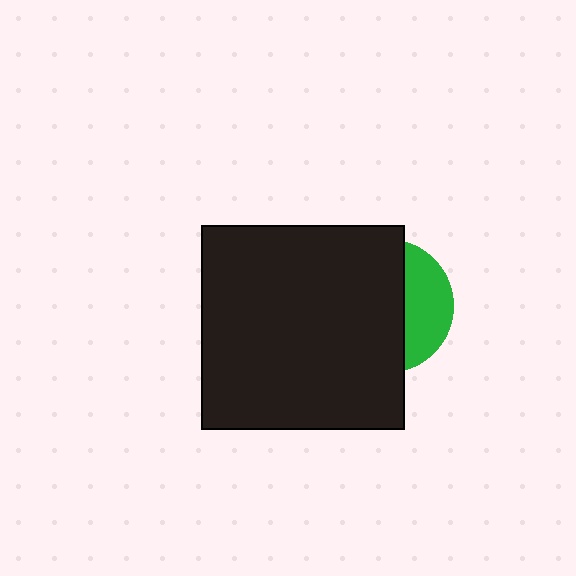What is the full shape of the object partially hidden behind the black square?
The partially hidden object is a green circle.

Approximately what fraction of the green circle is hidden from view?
Roughly 67% of the green circle is hidden behind the black square.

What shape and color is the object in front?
The object in front is a black square.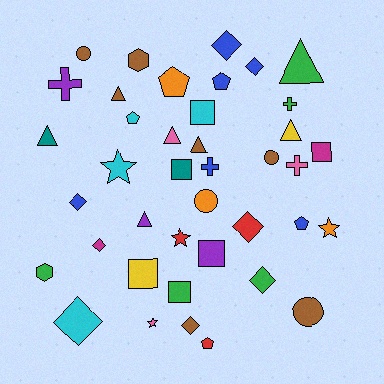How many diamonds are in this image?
There are 8 diamonds.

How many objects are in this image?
There are 40 objects.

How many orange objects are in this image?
There are 3 orange objects.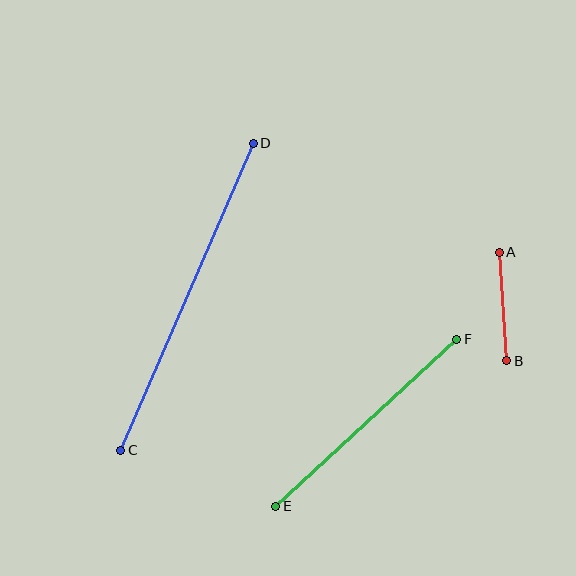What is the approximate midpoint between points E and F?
The midpoint is at approximately (366, 423) pixels.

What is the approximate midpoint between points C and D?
The midpoint is at approximately (187, 297) pixels.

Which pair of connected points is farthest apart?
Points C and D are farthest apart.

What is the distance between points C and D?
The distance is approximately 334 pixels.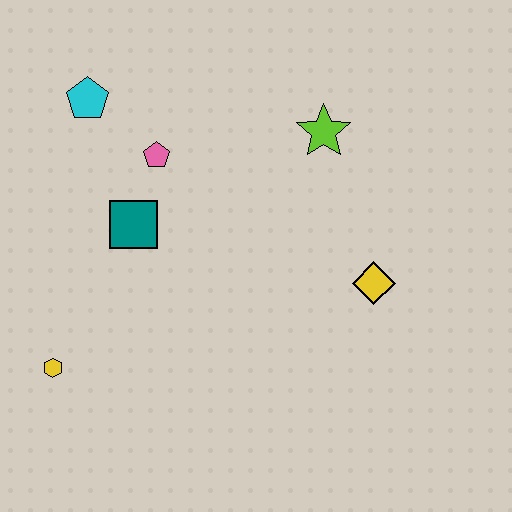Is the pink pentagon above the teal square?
Yes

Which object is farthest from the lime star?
The yellow hexagon is farthest from the lime star.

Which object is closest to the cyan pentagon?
The pink pentagon is closest to the cyan pentagon.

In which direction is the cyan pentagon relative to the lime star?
The cyan pentagon is to the left of the lime star.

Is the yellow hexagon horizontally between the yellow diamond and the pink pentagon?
No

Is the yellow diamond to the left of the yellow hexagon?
No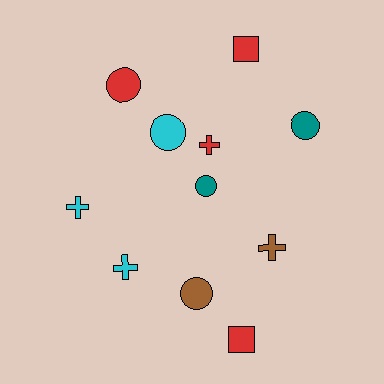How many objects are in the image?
There are 11 objects.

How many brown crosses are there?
There is 1 brown cross.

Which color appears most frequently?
Red, with 4 objects.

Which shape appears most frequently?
Circle, with 5 objects.